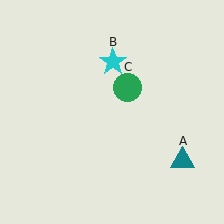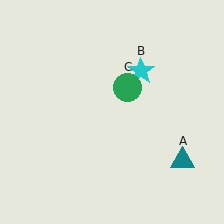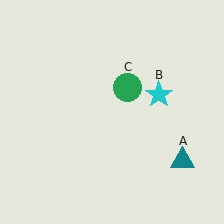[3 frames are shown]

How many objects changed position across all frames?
1 object changed position: cyan star (object B).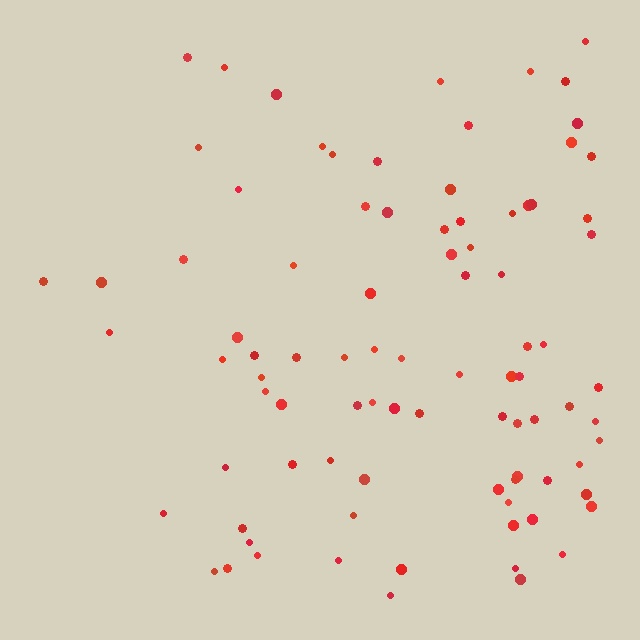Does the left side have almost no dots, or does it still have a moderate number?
Still a moderate number, just noticeably fewer than the right.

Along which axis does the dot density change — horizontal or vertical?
Horizontal.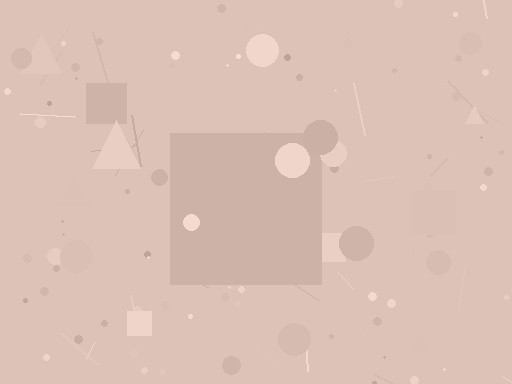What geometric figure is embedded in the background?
A square is embedded in the background.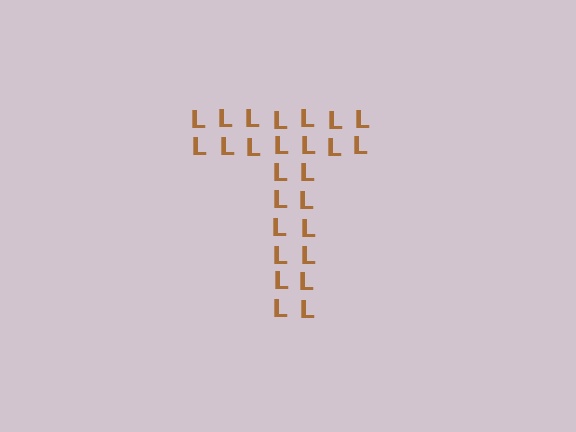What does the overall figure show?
The overall figure shows the letter T.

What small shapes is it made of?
It is made of small letter L's.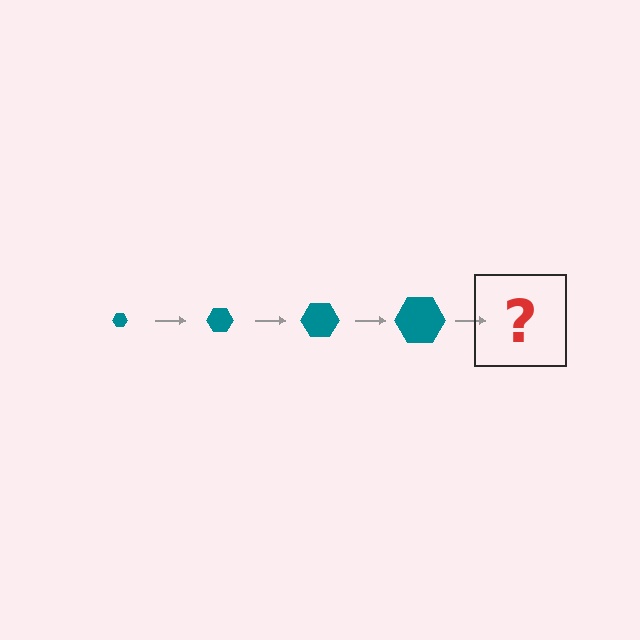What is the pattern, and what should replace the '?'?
The pattern is that the hexagon gets progressively larger each step. The '?' should be a teal hexagon, larger than the previous one.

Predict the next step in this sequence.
The next step is a teal hexagon, larger than the previous one.